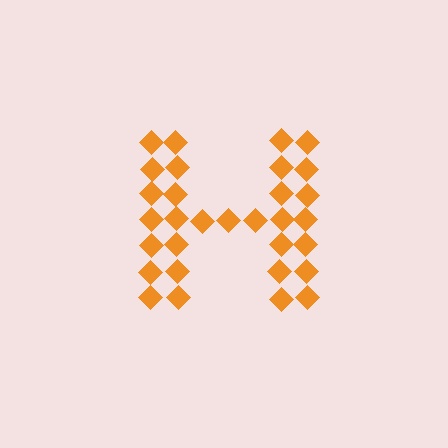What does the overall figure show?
The overall figure shows the letter H.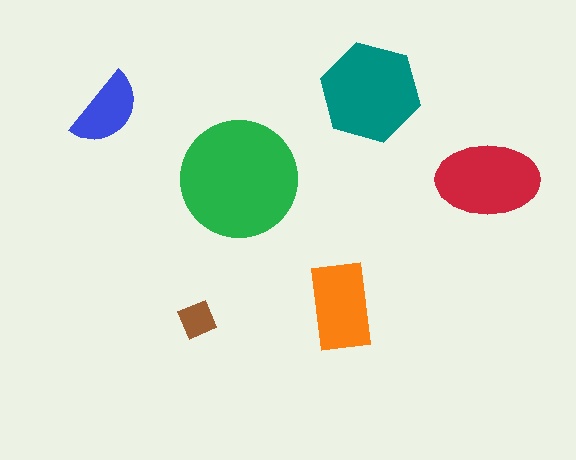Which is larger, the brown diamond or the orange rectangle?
The orange rectangle.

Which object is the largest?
The green circle.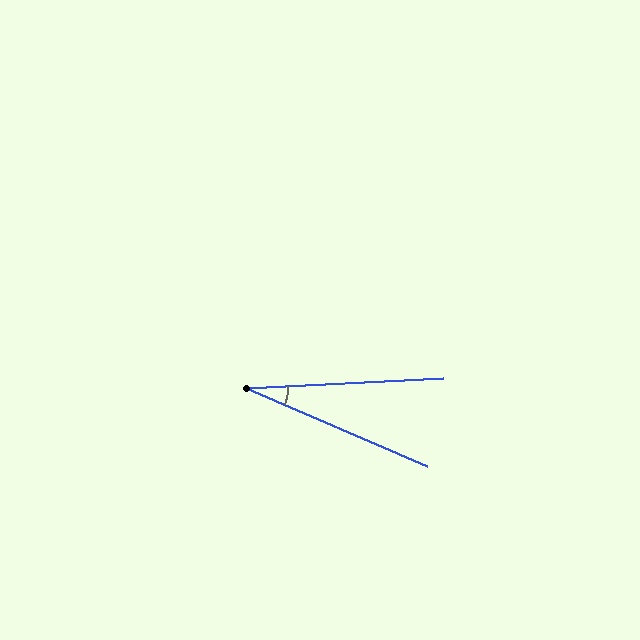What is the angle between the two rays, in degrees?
Approximately 26 degrees.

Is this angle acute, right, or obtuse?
It is acute.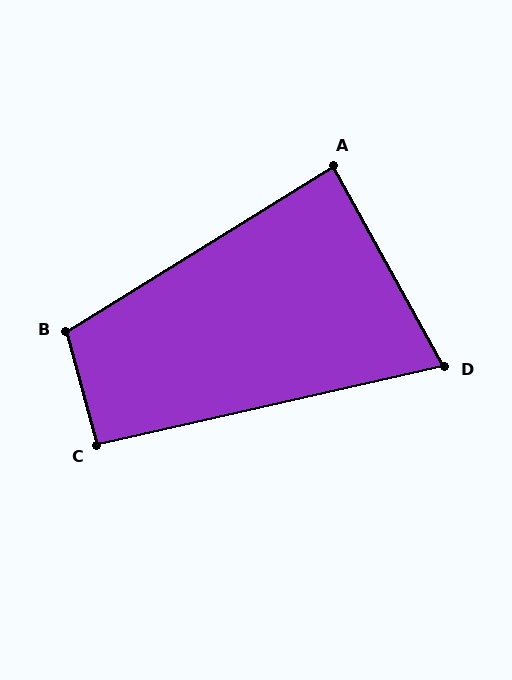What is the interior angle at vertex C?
Approximately 93 degrees (approximately right).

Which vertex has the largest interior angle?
B, at approximately 106 degrees.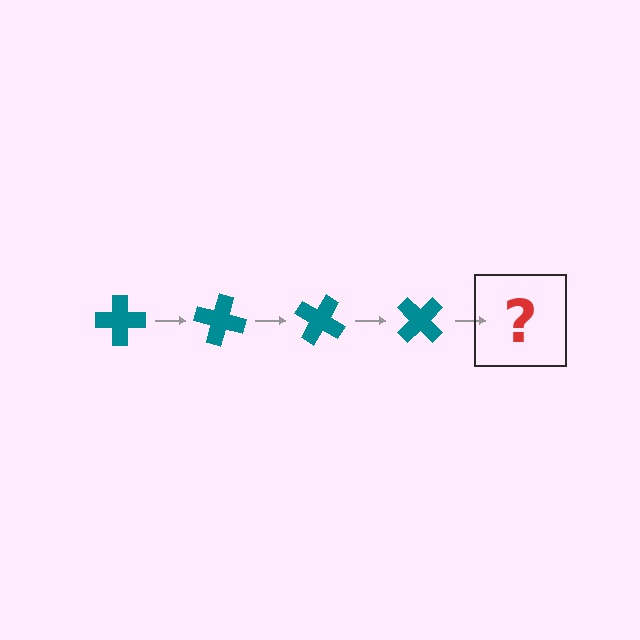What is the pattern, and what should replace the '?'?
The pattern is that the cross rotates 15 degrees each step. The '?' should be a teal cross rotated 60 degrees.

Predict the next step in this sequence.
The next step is a teal cross rotated 60 degrees.